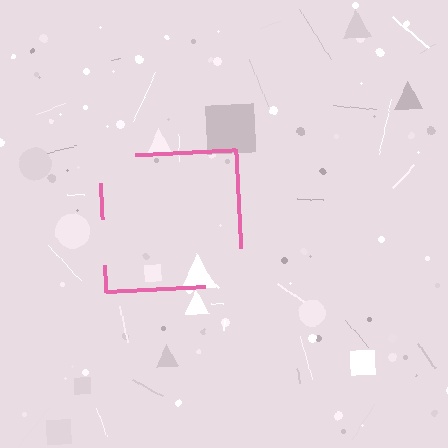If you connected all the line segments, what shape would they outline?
They would outline a square.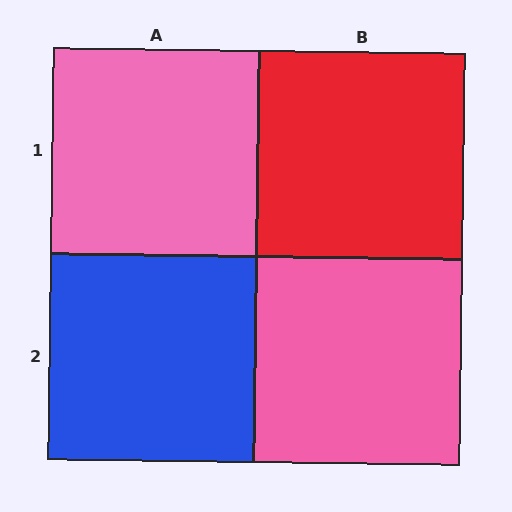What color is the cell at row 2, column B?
Pink.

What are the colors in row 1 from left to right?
Pink, red.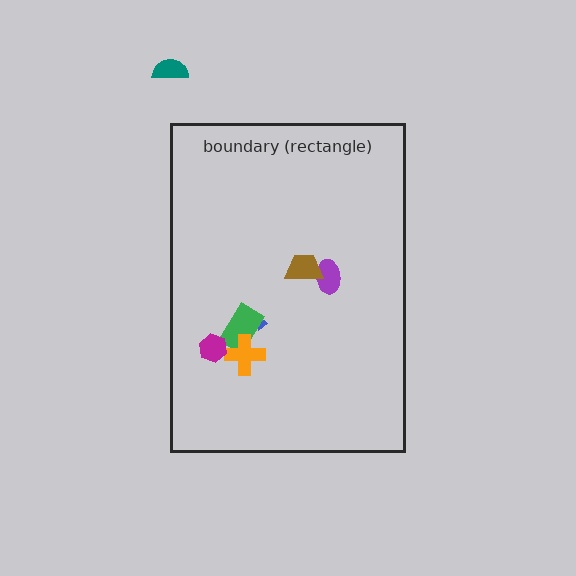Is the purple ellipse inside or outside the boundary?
Inside.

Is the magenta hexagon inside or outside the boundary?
Inside.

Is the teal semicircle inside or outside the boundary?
Outside.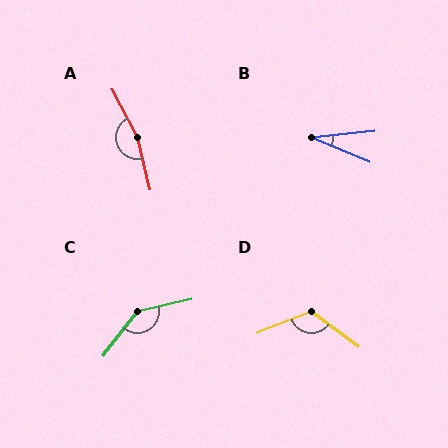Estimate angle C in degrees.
Approximately 141 degrees.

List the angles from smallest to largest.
B (29°), D (122°), C (141°), A (166°).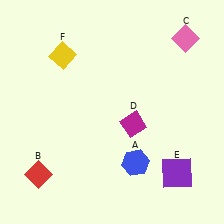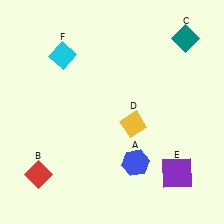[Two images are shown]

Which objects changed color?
C changed from pink to teal. D changed from magenta to yellow. F changed from yellow to cyan.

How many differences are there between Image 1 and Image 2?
There are 3 differences between the two images.